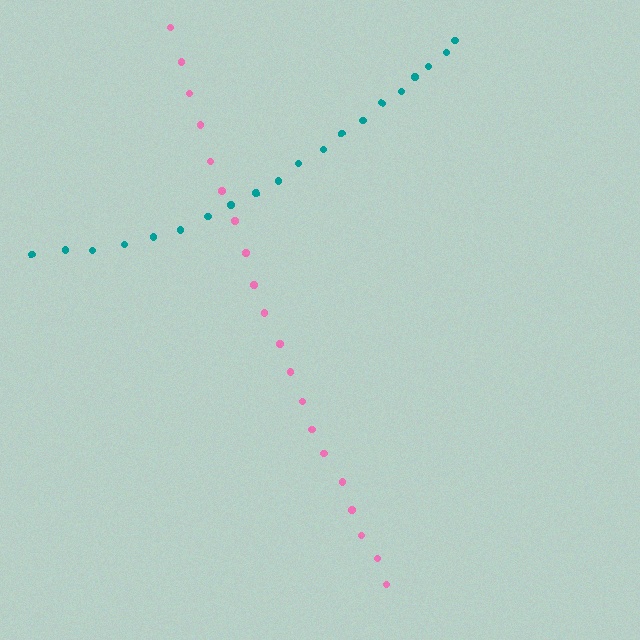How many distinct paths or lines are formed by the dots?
There are 2 distinct paths.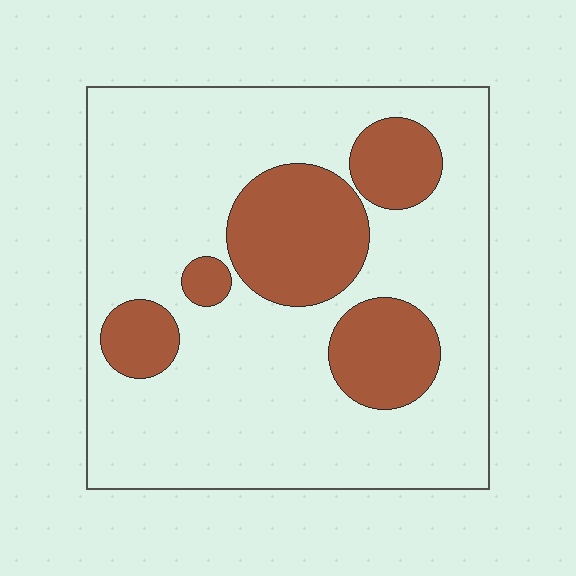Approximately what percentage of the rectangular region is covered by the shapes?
Approximately 25%.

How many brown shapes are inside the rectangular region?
5.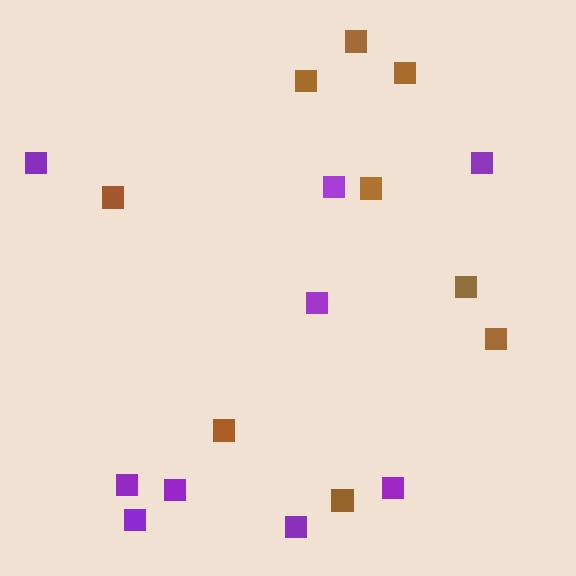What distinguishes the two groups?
There are 2 groups: one group of brown squares (9) and one group of purple squares (9).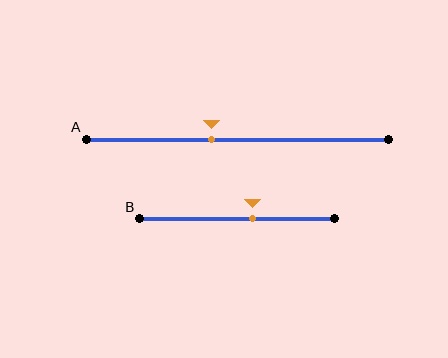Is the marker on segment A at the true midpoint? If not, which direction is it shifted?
No, the marker on segment A is shifted to the left by about 8% of the segment length.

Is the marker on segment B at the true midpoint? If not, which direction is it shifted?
No, the marker on segment B is shifted to the right by about 8% of the segment length.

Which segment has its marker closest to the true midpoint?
Segment B has its marker closest to the true midpoint.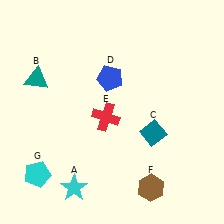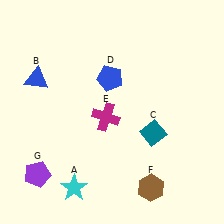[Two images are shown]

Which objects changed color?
B changed from teal to blue. E changed from red to magenta. G changed from cyan to purple.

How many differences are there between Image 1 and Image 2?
There are 3 differences between the two images.